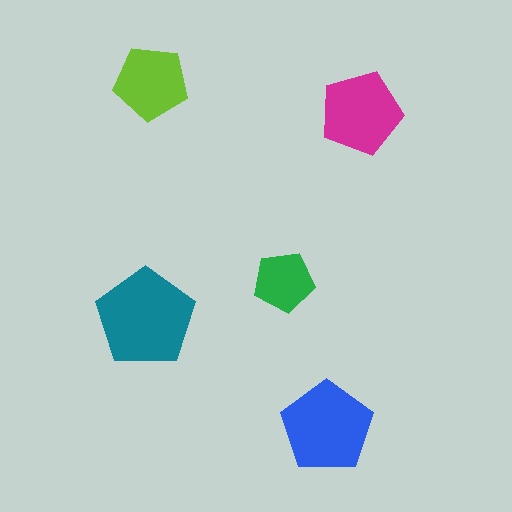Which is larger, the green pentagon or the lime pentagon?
The lime one.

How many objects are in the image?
There are 5 objects in the image.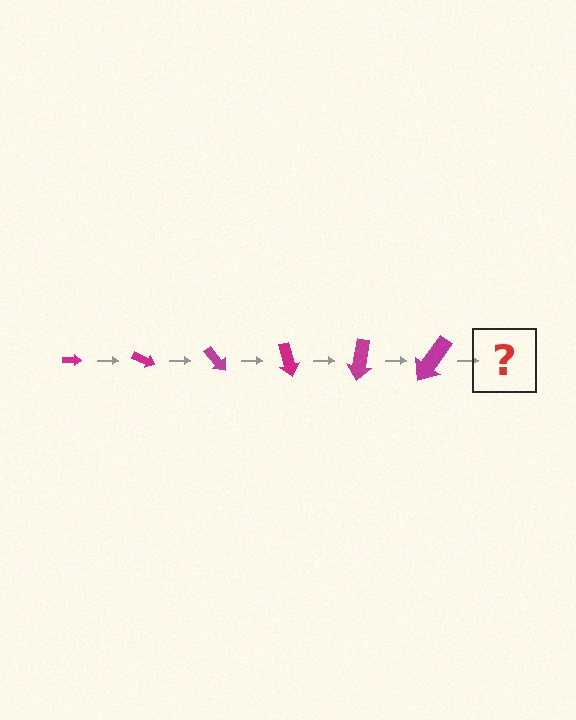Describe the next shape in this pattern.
It should be an arrow, larger than the previous one and rotated 150 degrees from the start.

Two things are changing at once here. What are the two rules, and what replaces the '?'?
The two rules are that the arrow grows larger each step and it rotates 25 degrees each step. The '?' should be an arrow, larger than the previous one and rotated 150 degrees from the start.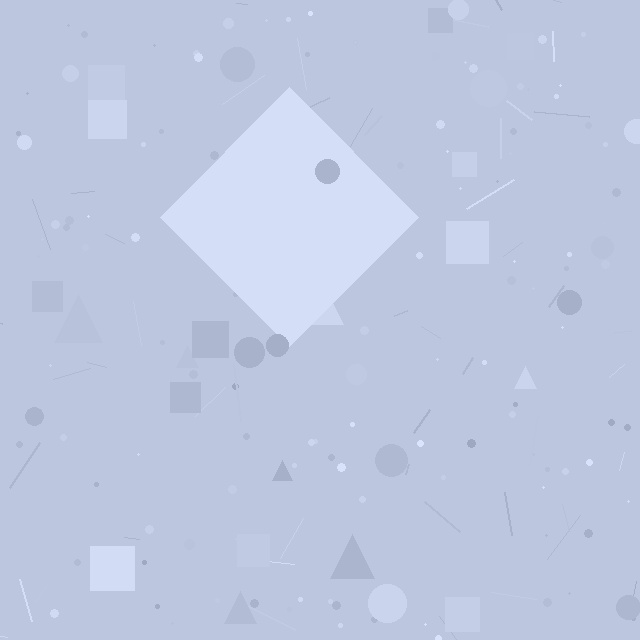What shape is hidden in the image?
A diamond is hidden in the image.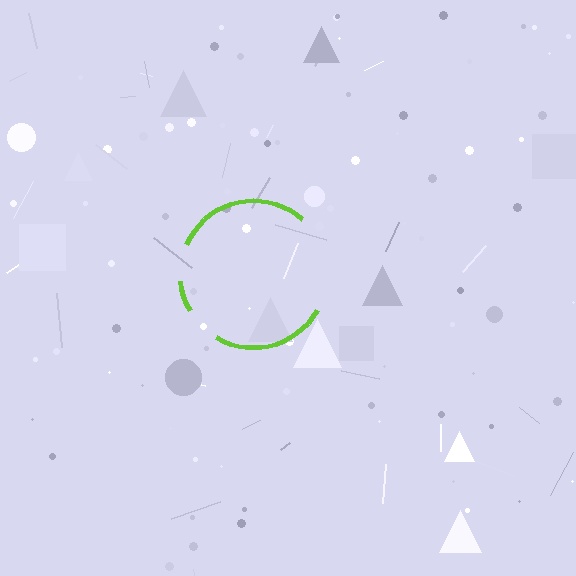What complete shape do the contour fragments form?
The contour fragments form a circle.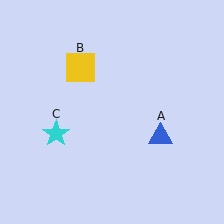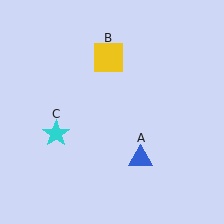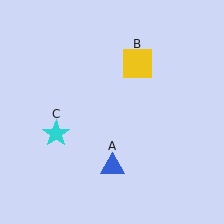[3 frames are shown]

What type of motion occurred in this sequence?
The blue triangle (object A), yellow square (object B) rotated clockwise around the center of the scene.